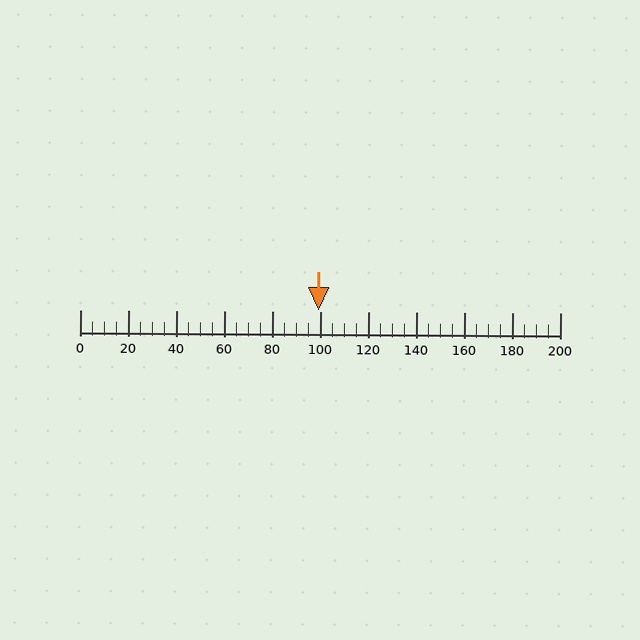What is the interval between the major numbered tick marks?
The major tick marks are spaced 20 units apart.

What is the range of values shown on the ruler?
The ruler shows values from 0 to 200.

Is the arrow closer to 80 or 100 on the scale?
The arrow is closer to 100.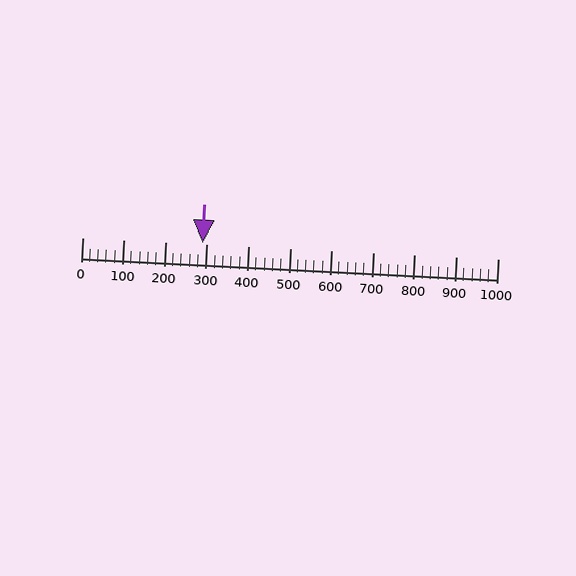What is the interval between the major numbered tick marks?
The major tick marks are spaced 100 units apart.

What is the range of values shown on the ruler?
The ruler shows values from 0 to 1000.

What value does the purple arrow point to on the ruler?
The purple arrow points to approximately 290.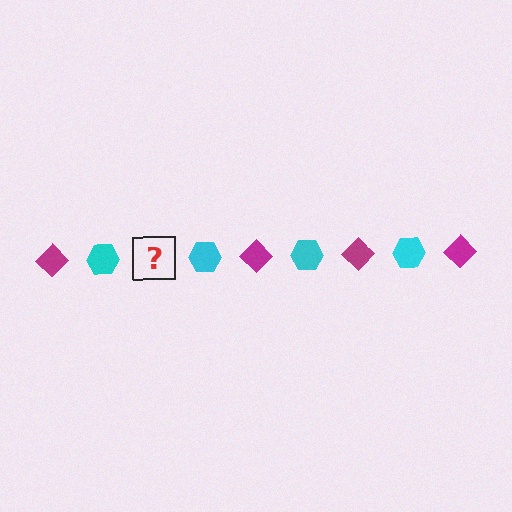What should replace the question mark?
The question mark should be replaced with a magenta diamond.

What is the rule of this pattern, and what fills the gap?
The rule is that the pattern alternates between magenta diamond and cyan hexagon. The gap should be filled with a magenta diamond.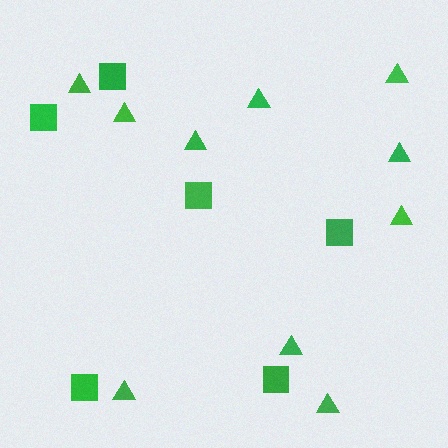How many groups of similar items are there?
There are 2 groups: one group of squares (6) and one group of triangles (10).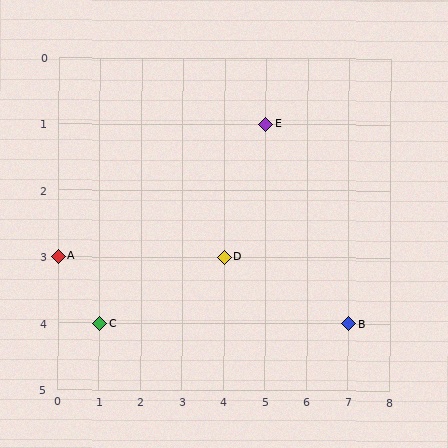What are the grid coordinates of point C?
Point C is at grid coordinates (1, 4).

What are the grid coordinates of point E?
Point E is at grid coordinates (5, 1).